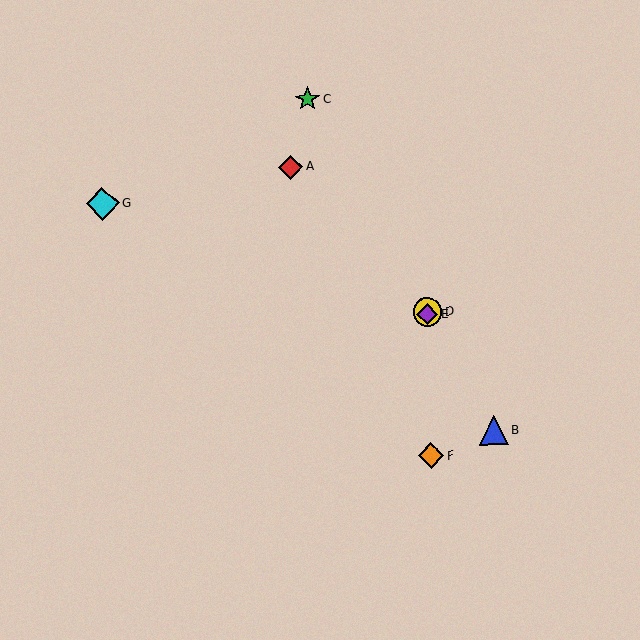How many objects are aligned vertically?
3 objects (D, E, F) are aligned vertically.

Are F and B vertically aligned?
No, F is at x≈431 and B is at x≈494.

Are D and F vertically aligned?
Yes, both are at x≈427.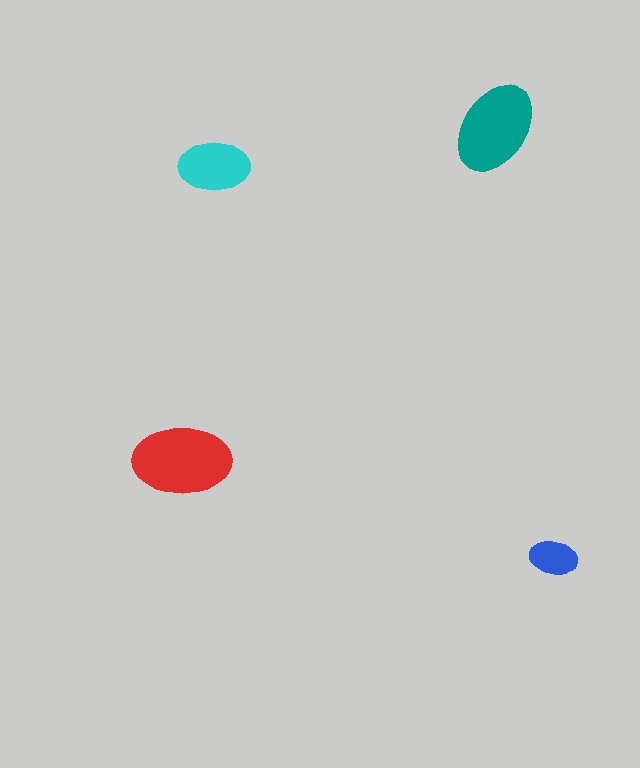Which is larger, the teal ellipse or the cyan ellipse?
The teal one.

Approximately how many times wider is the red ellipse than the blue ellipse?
About 2 times wider.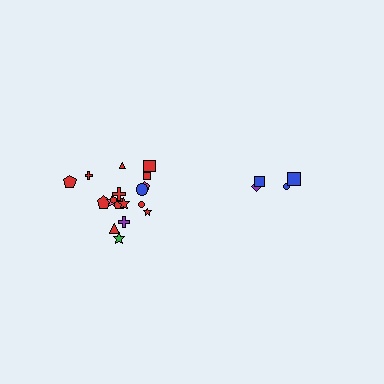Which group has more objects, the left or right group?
The left group.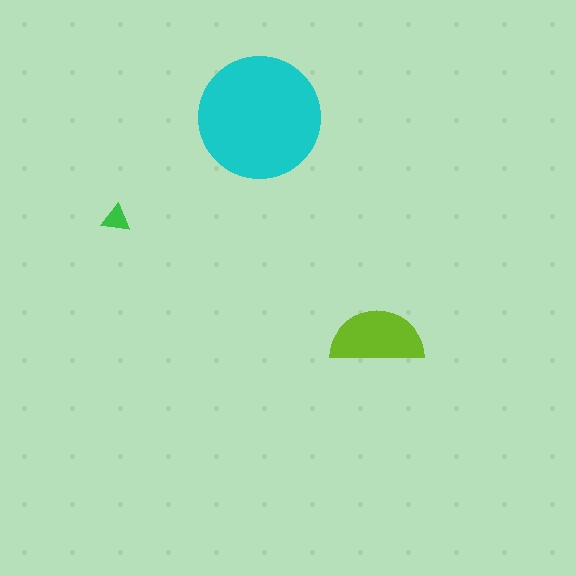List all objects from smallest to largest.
The green triangle, the lime semicircle, the cyan circle.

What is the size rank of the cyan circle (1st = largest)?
1st.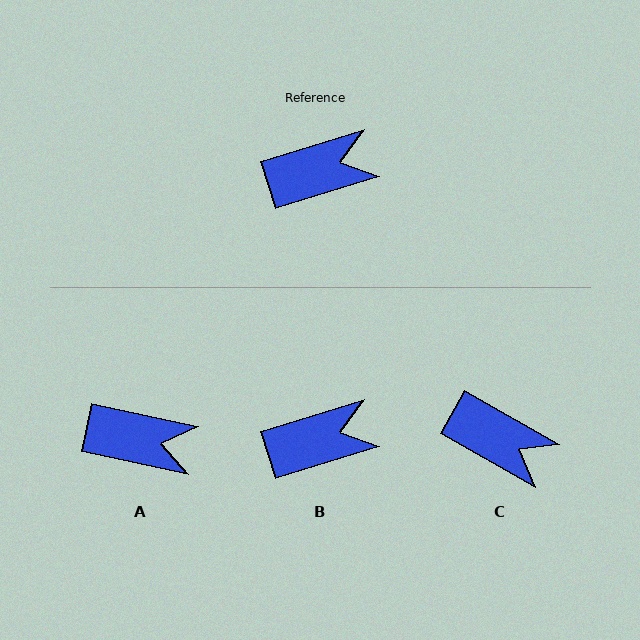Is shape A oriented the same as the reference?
No, it is off by about 29 degrees.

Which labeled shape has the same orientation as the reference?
B.